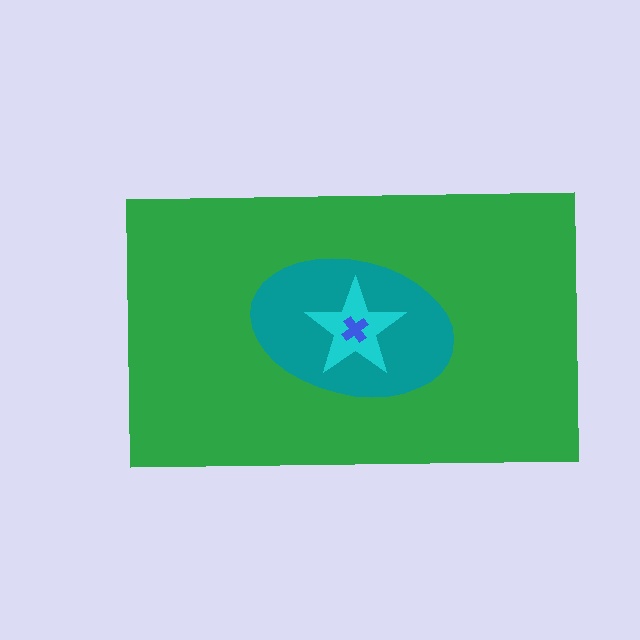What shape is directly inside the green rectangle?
The teal ellipse.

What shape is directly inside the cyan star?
The blue cross.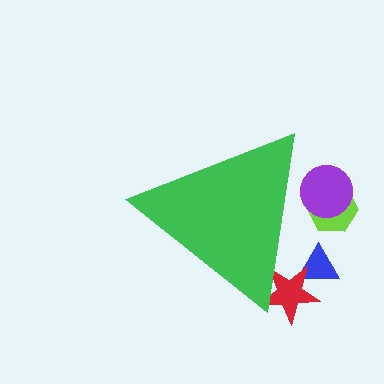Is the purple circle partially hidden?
Yes, the purple circle is partially hidden behind the green triangle.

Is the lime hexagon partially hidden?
Yes, the lime hexagon is partially hidden behind the green triangle.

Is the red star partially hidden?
Yes, the red star is partially hidden behind the green triangle.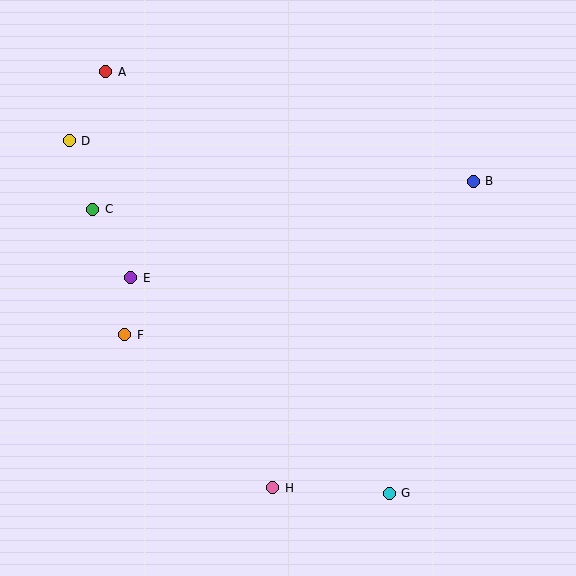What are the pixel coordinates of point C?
Point C is at (93, 209).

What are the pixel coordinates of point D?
Point D is at (69, 141).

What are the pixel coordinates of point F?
Point F is at (125, 335).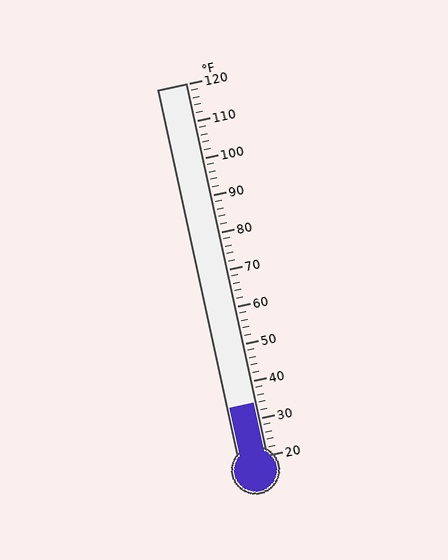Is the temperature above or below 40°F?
The temperature is below 40°F.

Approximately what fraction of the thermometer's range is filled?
The thermometer is filled to approximately 15% of its range.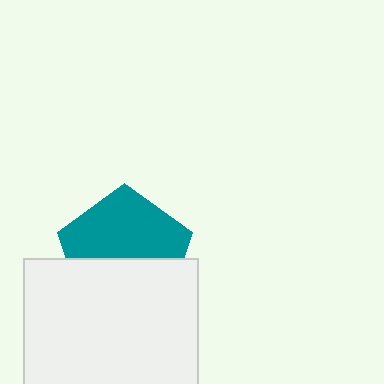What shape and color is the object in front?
The object in front is a white square.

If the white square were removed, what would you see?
You would see the complete teal pentagon.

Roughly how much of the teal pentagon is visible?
About half of it is visible (roughly 54%).